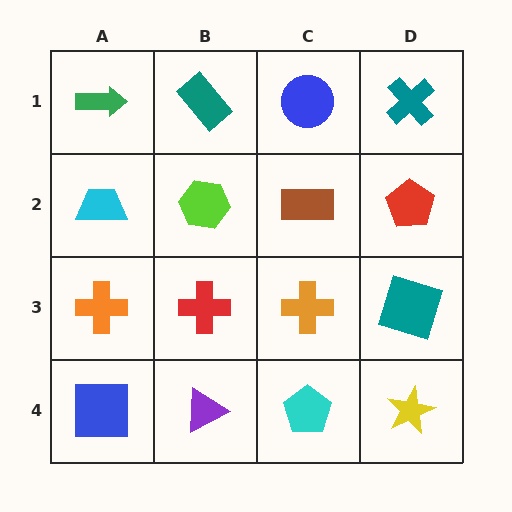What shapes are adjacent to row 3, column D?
A red pentagon (row 2, column D), a yellow star (row 4, column D), an orange cross (row 3, column C).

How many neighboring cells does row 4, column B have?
3.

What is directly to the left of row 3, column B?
An orange cross.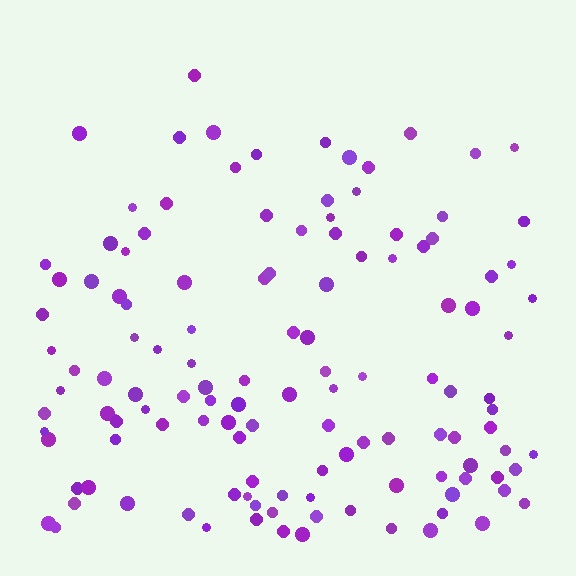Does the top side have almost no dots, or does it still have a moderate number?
Still a moderate number, just noticeably fewer than the bottom.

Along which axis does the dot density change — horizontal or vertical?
Vertical.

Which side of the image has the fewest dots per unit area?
The top.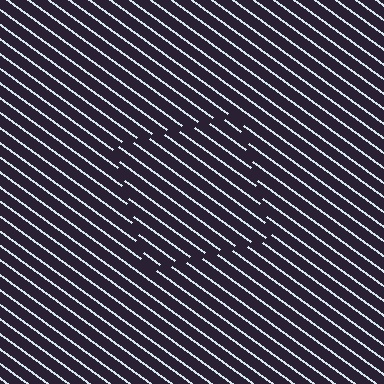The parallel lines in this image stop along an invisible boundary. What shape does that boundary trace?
An illusory square. The interior of the shape contains the same grating, shifted by half a period — the contour is defined by the phase discontinuity where line-ends from the inner and outer gratings abut.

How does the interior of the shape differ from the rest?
The interior of the shape contains the same grating, shifted by half a period — the contour is defined by the phase discontinuity where line-ends from the inner and outer gratings abut.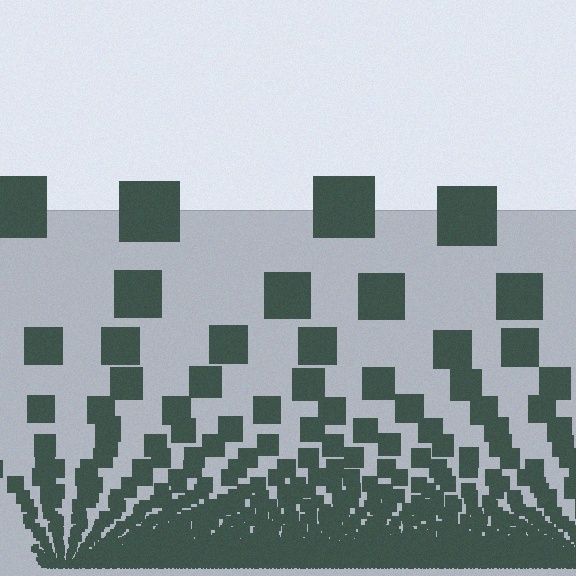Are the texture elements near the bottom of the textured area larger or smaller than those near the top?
Smaller. The gradient is inverted — elements near the bottom are smaller and denser.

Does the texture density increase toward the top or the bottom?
Density increases toward the bottom.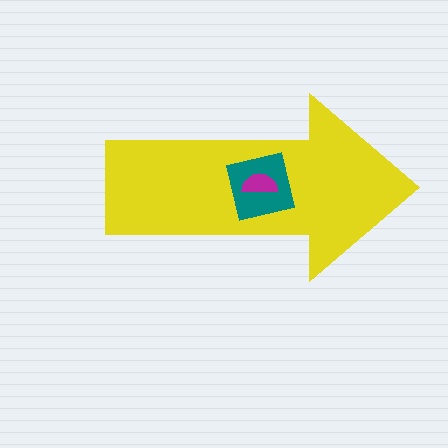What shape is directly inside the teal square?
The magenta semicircle.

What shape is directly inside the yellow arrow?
The teal square.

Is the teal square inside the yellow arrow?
Yes.